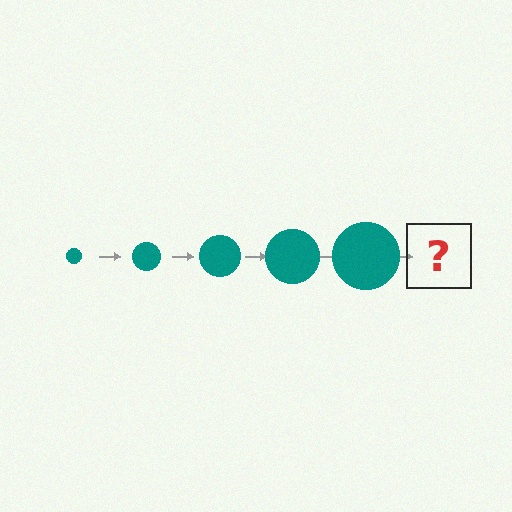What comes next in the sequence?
The next element should be a teal circle, larger than the previous one.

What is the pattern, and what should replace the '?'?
The pattern is that the circle gets progressively larger each step. The '?' should be a teal circle, larger than the previous one.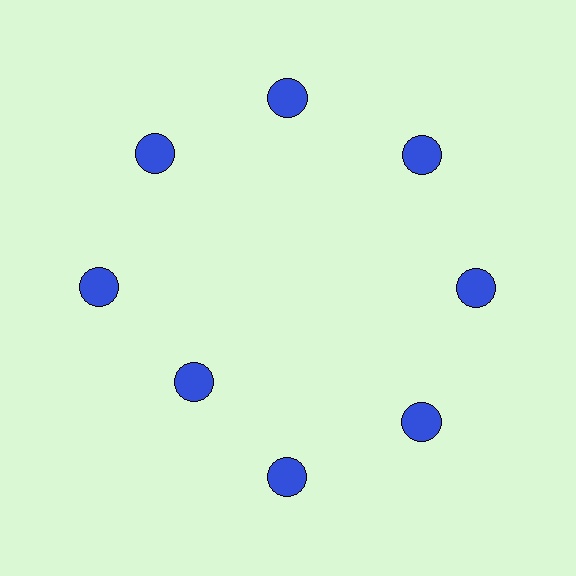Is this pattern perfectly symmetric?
No. The 8 blue circles are arranged in a ring, but one element near the 8 o'clock position is pulled inward toward the center, breaking the 8-fold rotational symmetry.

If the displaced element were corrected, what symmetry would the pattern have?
It would have 8-fold rotational symmetry — the pattern would map onto itself every 45 degrees.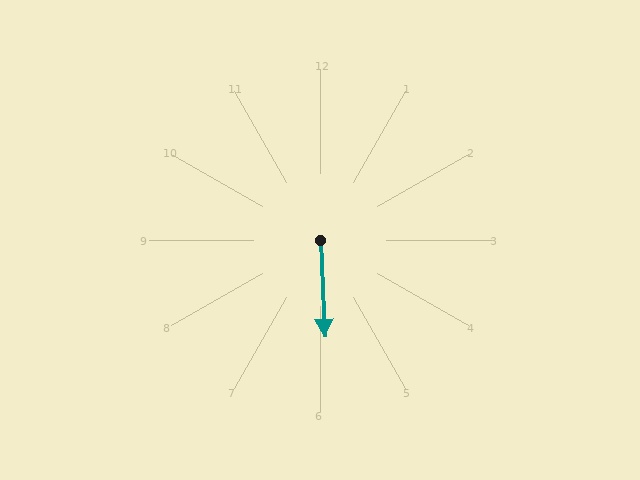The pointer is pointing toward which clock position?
Roughly 6 o'clock.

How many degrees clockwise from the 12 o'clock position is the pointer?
Approximately 177 degrees.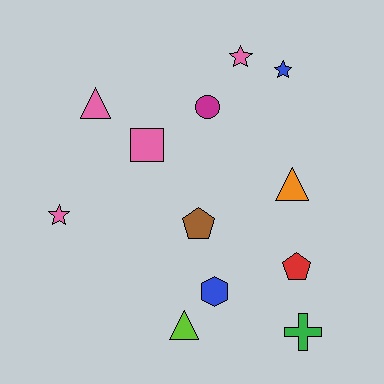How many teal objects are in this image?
There are no teal objects.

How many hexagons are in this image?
There is 1 hexagon.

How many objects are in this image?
There are 12 objects.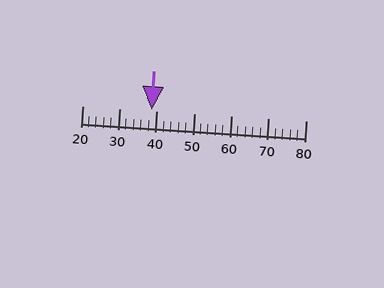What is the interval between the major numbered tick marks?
The major tick marks are spaced 10 units apart.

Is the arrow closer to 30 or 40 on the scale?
The arrow is closer to 40.